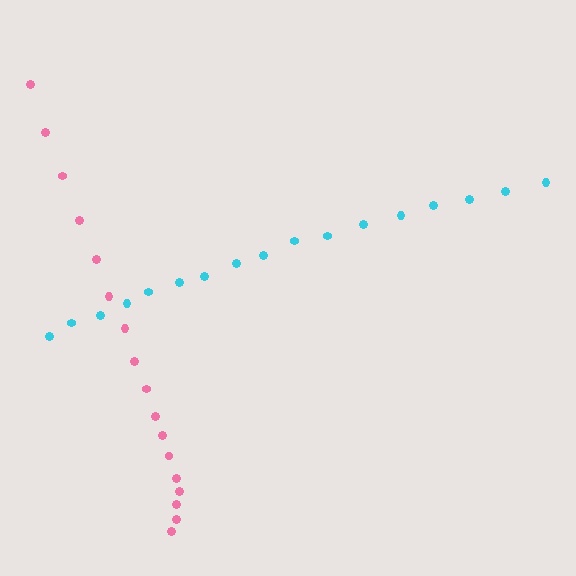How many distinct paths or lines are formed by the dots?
There are 2 distinct paths.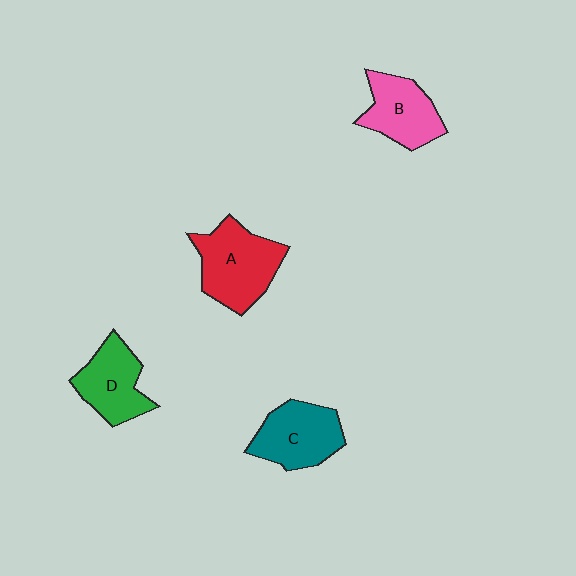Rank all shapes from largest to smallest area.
From largest to smallest: A (red), C (teal), D (green), B (pink).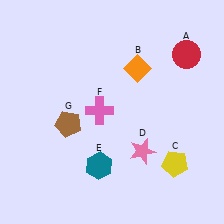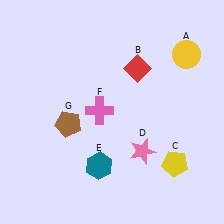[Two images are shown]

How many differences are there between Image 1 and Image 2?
There are 2 differences between the two images.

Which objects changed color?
A changed from red to yellow. B changed from orange to red.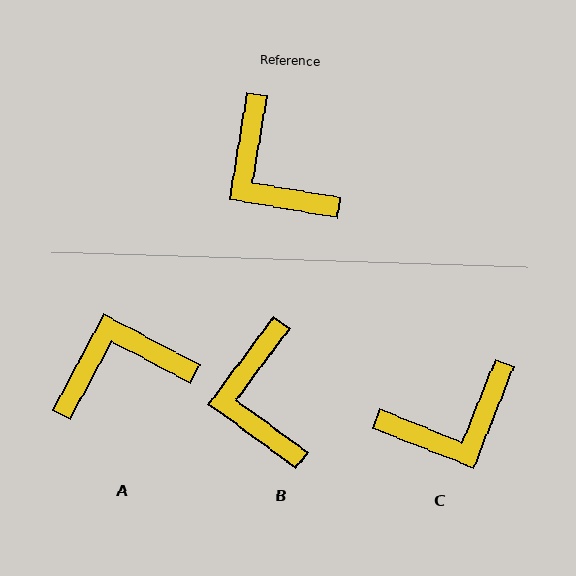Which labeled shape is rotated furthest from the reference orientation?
A, about 109 degrees away.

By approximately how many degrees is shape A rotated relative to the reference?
Approximately 109 degrees clockwise.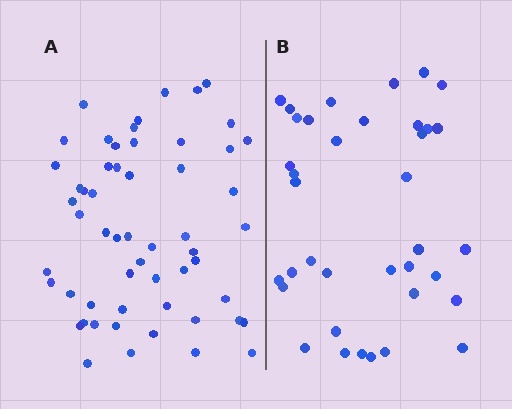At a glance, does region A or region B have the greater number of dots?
Region A (the left region) has more dots.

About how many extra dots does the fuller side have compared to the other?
Region A has approximately 20 more dots than region B.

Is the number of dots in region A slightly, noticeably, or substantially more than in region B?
Region A has substantially more. The ratio is roughly 1.5 to 1.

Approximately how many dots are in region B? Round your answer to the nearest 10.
About 40 dots. (The exact count is 37, which rounds to 40.)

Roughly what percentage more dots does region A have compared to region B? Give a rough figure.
About 50% more.